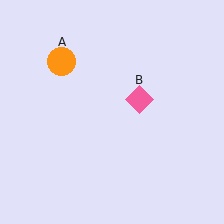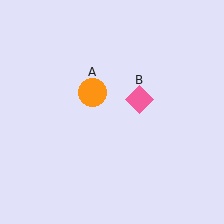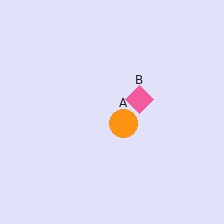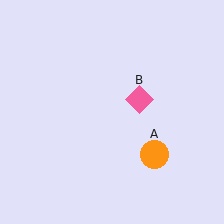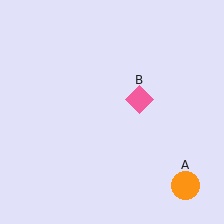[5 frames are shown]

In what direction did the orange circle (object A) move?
The orange circle (object A) moved down and to the right.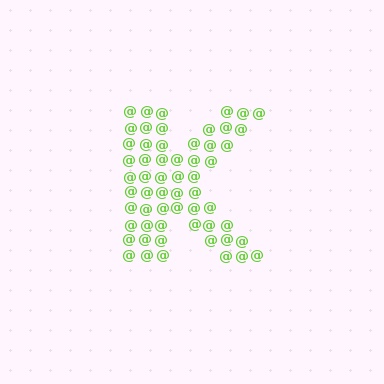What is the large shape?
The large shape is the letter K.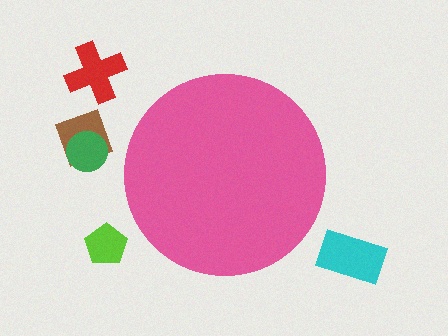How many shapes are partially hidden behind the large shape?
0 shapes are partially hidden.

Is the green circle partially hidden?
No, the green circle is fully visible.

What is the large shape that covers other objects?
A pink circle.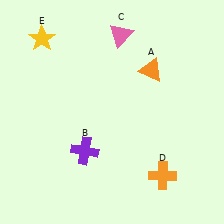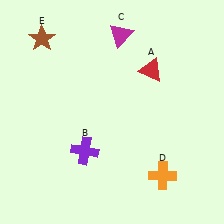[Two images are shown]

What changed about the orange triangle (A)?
In Image 1, A is orange. In Image 2, it changed to red.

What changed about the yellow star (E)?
In Image 1, E is yellow. In Image 2, it changed to brown.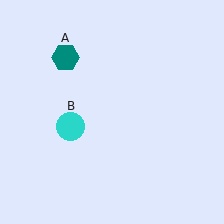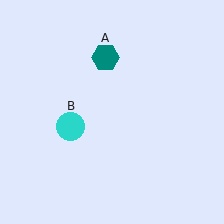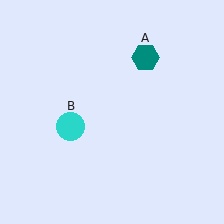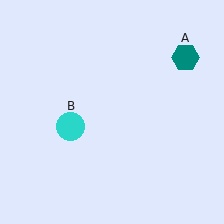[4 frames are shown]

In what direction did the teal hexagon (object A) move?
The teal hexagon (object A) moved right.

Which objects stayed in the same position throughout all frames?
Cyan circle (object B) remained stationary.